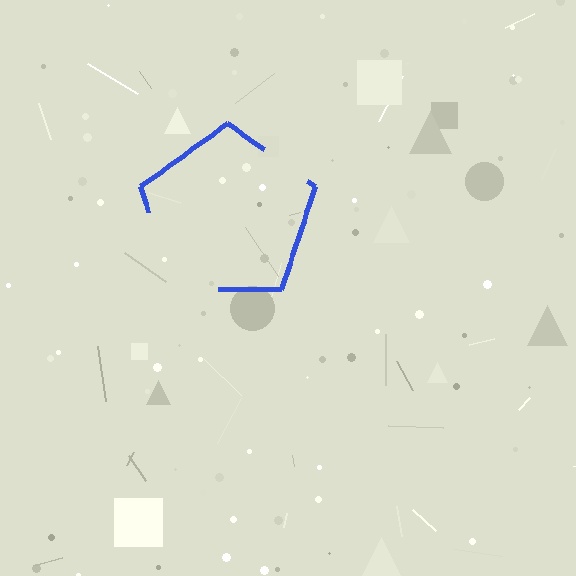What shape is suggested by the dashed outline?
The dashed outline suggests a pentagon.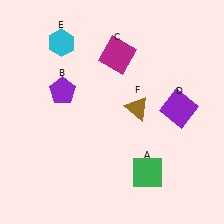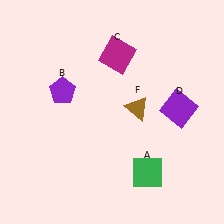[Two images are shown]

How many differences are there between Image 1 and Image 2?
There is 1 difference between the two images.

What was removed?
The cyan hexagon (E) was removed in Image 2.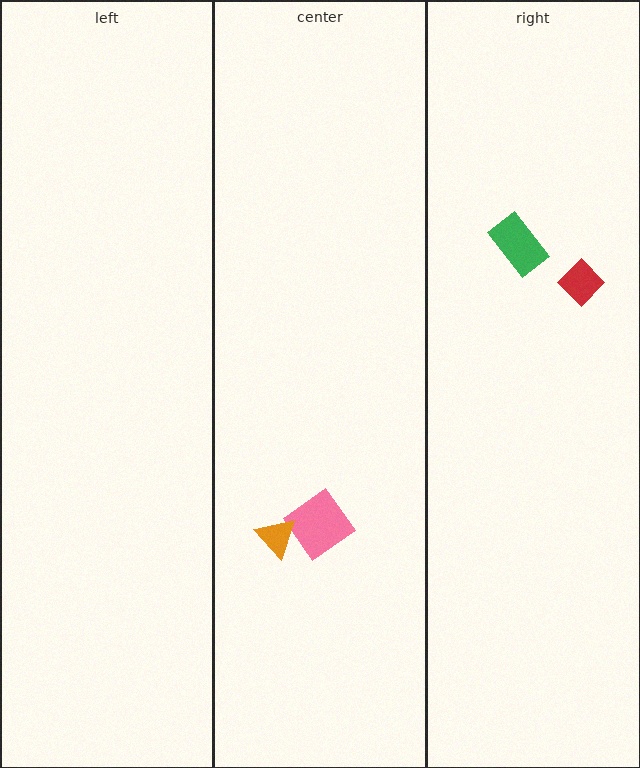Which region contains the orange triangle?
The center region.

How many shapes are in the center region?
2.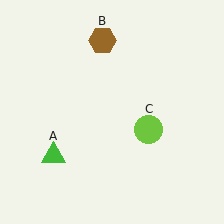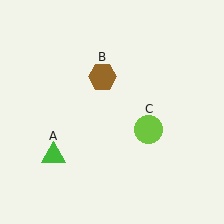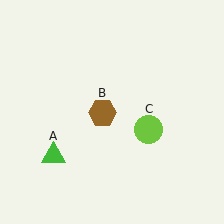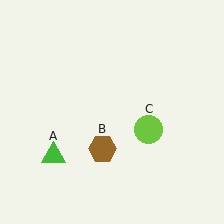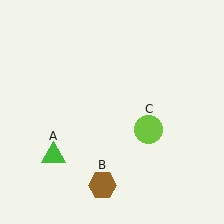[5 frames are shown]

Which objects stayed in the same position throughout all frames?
Green triangle (object A) and lime circle (object C) remained stationary.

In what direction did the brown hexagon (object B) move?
The brown hexagon (object B) moved down.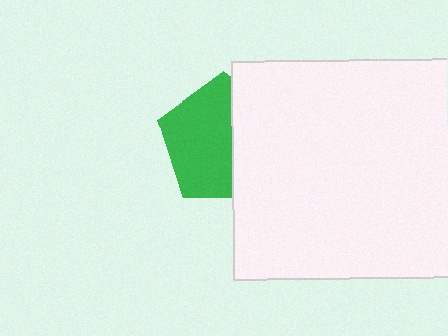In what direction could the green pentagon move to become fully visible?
The green pentagon could move left. That would shift it out from behind the white square entirely.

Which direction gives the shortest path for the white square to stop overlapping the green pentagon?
Moving right gives the shortest separation.